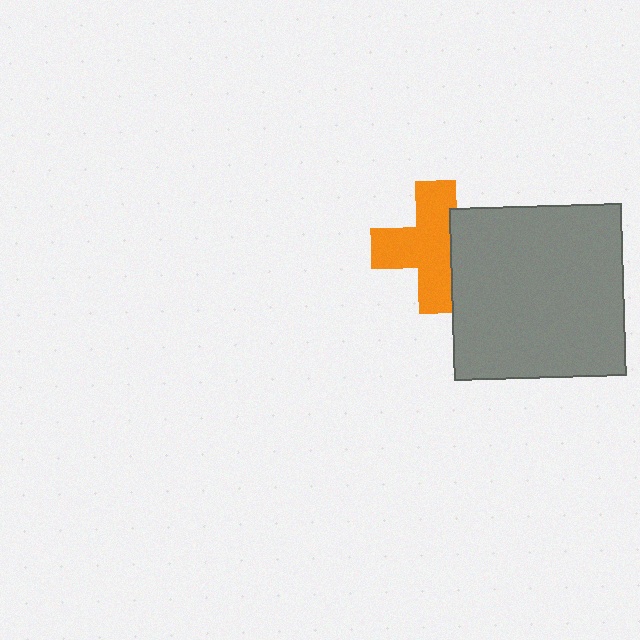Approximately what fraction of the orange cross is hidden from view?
Roughly 30% of the orange cross is hidden behind the gray square.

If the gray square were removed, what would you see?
You would see the complete orange cross.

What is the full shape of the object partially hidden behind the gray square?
The partially hidden object is an orange cross.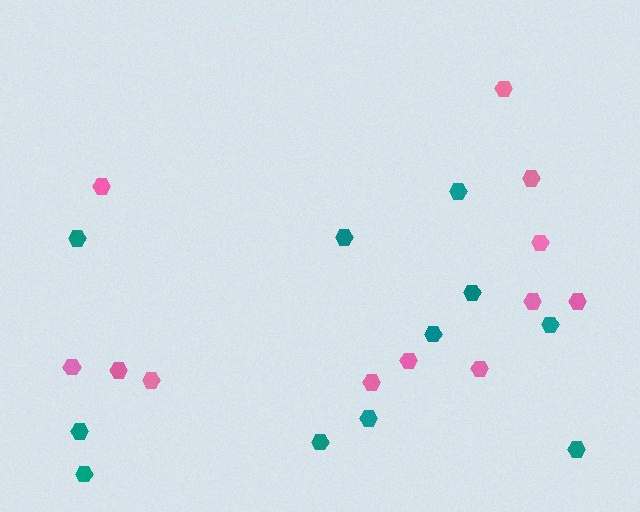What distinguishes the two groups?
There are 2 groups: one group of pink hexagons (12) and one group of teal hexagons (11).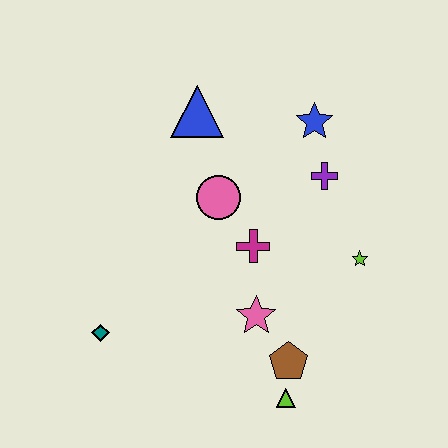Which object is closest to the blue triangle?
The pink circle is closest to the blue triangle.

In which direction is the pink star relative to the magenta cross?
The pink star is below the magenta cross.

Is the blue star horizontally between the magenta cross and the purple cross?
Yes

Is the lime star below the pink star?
No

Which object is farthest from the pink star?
The blue triangle is farthest from the pink star.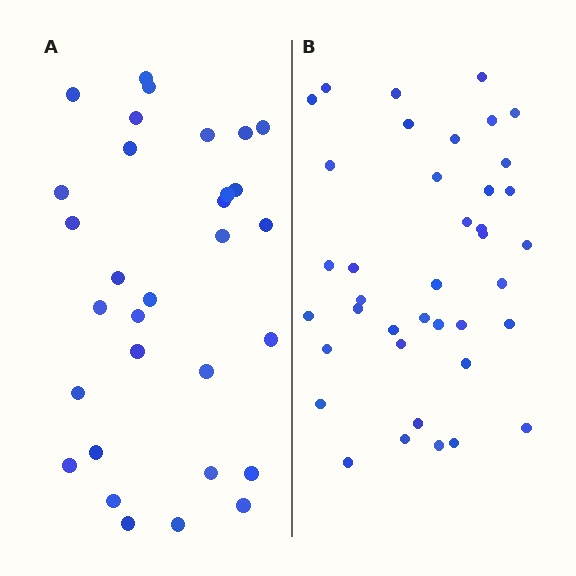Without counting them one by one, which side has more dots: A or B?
Region B (the right region) has more dots.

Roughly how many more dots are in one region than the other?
Region B has roughly 8 or so more dots than region A.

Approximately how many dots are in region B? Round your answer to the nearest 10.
About 40 dots. (The exact count is 39, which rounds to 40.)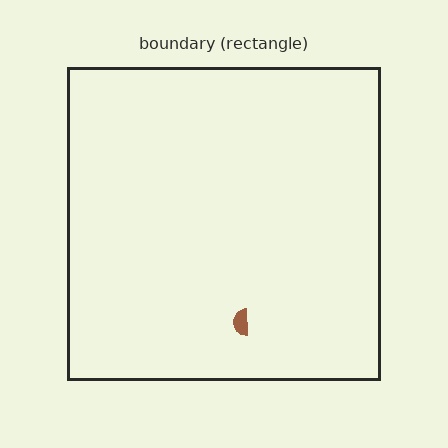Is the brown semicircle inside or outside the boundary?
Inside.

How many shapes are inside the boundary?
1 inside, 0 outside.